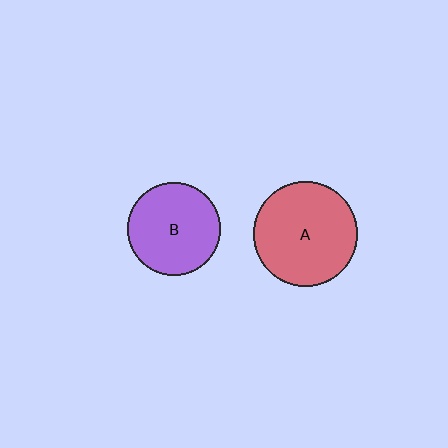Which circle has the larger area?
Circle A (red).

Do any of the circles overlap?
No, none of the circles overlap.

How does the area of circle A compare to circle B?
Approximately 1.2 times.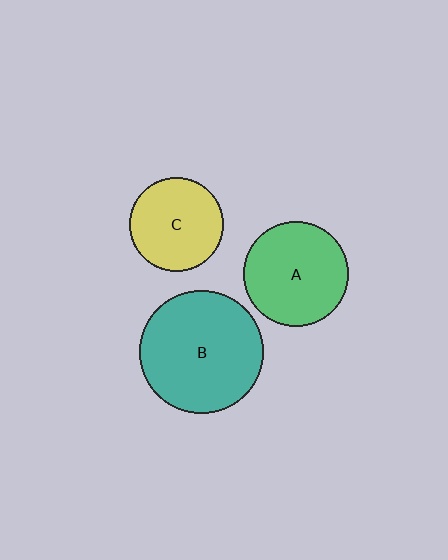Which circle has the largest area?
Circle B (teal).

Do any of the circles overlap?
No, none of the circles overlap.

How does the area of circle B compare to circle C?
Approximately 1.7 times.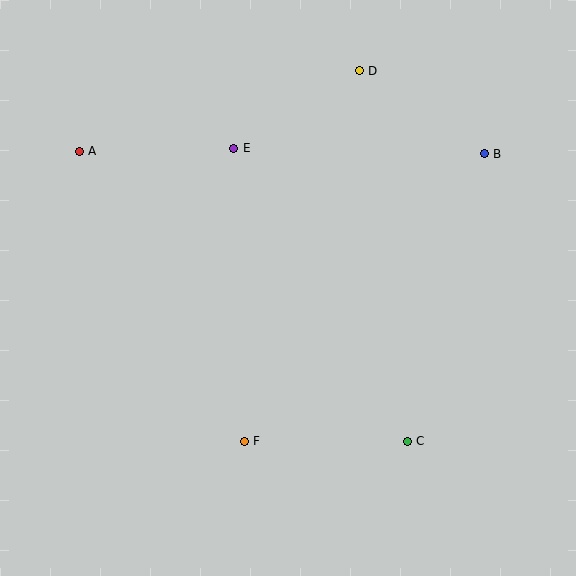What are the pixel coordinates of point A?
Point A is at (79, 151).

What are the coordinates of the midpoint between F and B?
The midpoint between F and B is at (364, 297).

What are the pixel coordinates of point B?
Point B is at (484, 154).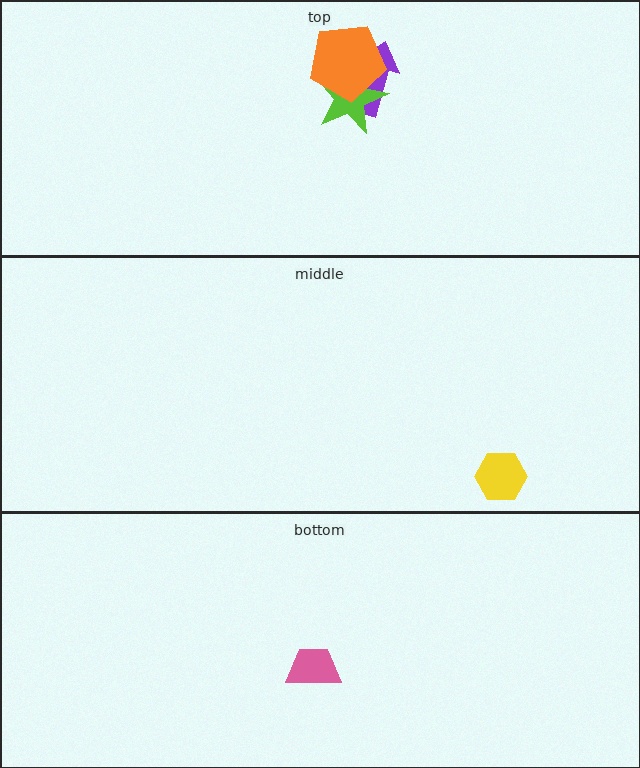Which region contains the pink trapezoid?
The bottom region.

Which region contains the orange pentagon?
The top region.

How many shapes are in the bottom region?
1.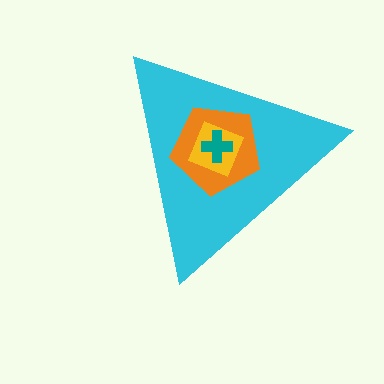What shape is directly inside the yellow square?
The teal cross.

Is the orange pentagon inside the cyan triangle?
Yes.